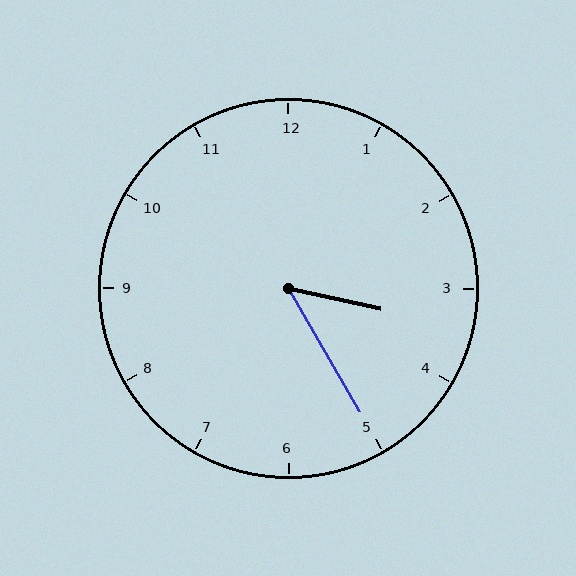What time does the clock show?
3:25.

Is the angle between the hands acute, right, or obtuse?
It is acute.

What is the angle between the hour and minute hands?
Approximately 48 degrees.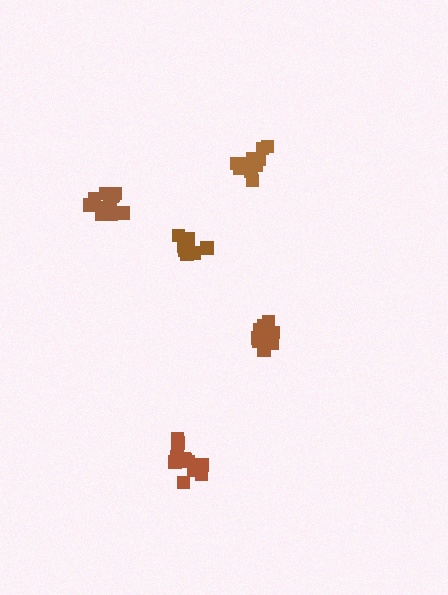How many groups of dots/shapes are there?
There are 5 groups.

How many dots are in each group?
Group 1: 12 dots, Group 2: 13 dots, Group 3: 8 dots, Group 4: 12 dots, Group 5: 12 dots (57 total).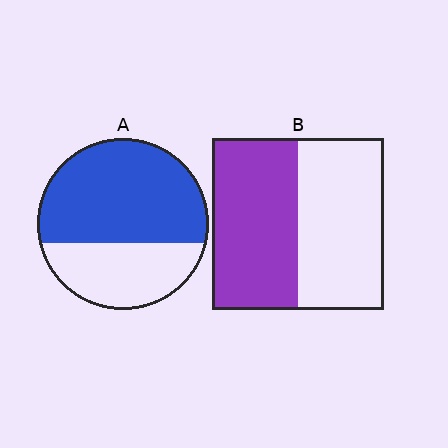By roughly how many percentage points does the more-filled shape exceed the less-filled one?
By roughly 15 percentage points (A over B).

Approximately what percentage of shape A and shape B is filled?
A is approximately 65% and B is approximately 50%.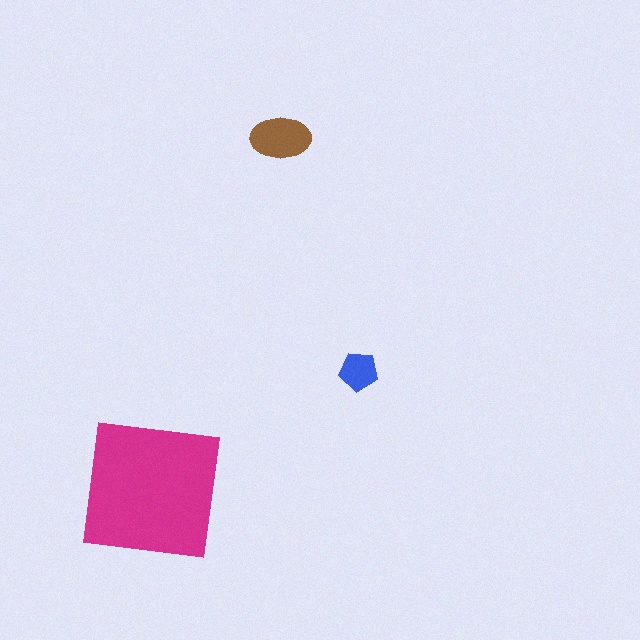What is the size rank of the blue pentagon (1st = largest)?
3rd.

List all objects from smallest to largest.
The blue pentagon, the brown ellipse, the magenta square.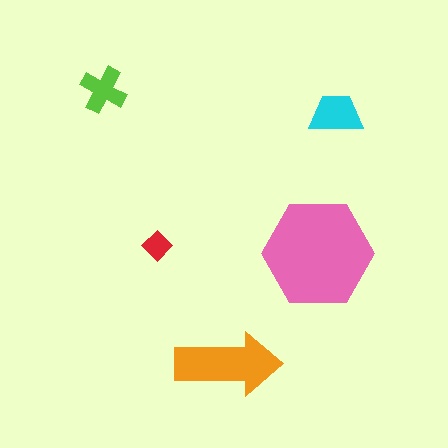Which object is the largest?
The pink hexagon.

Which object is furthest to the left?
The lime cross is leftmost.